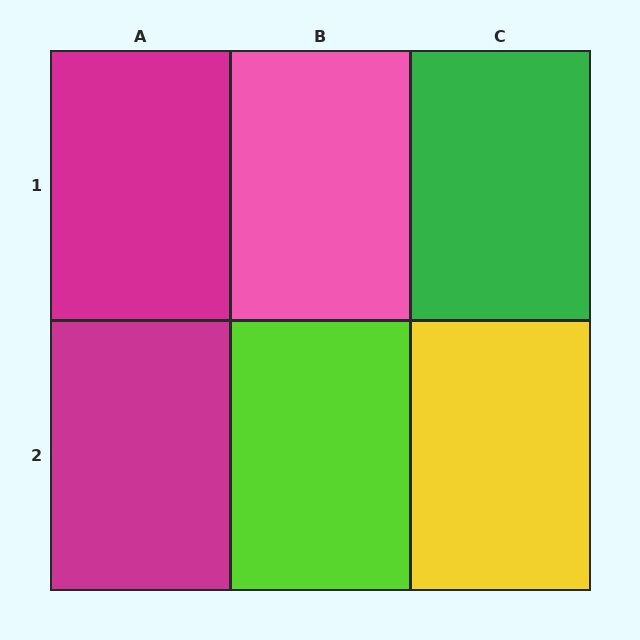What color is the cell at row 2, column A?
Magenta.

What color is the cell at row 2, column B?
Lime.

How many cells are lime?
1 cell is lime.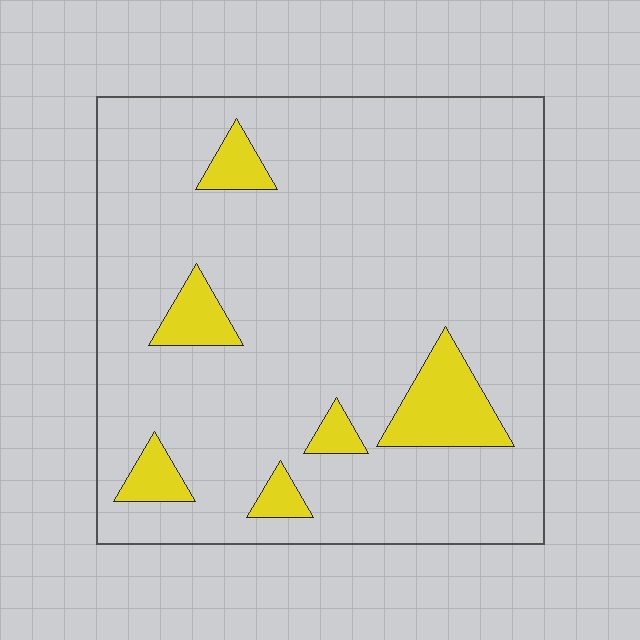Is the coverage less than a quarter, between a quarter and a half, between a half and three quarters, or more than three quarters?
Less than a quarter.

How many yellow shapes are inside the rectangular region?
6.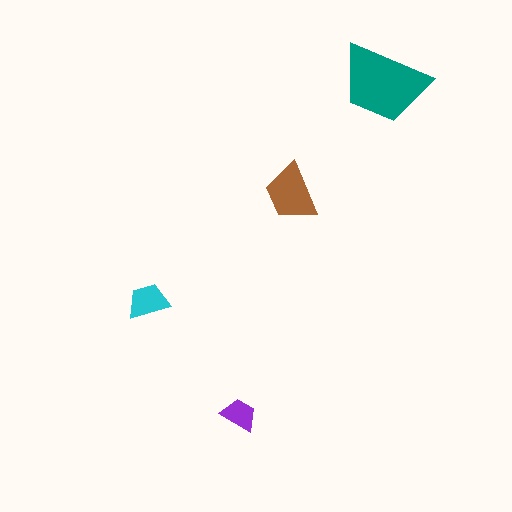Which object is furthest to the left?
The cyan trapezoid is leftmost.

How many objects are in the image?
There are 4 objects in the image.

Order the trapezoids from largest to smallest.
the teal one, the brown one, the cyan one, the purple one.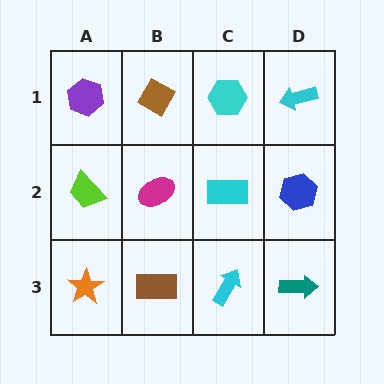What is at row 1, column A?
A purple hexagon.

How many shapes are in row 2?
4 shapes.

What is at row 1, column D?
A cyan arrow.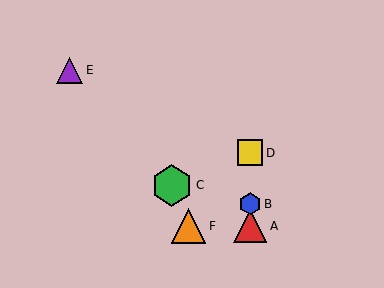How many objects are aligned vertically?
3 objects (A, B, D) are aligned vertically.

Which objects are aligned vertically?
Objects A, B, D are aligned vertically.